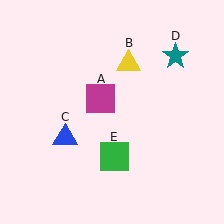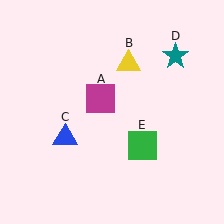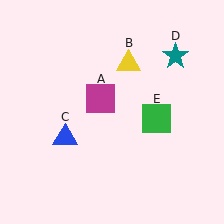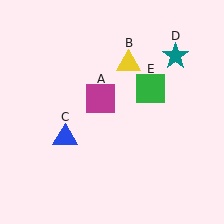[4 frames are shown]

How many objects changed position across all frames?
1 object changed position: green square (object E).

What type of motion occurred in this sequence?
The green square (object E) rotated counterclockwise around the center of the scene.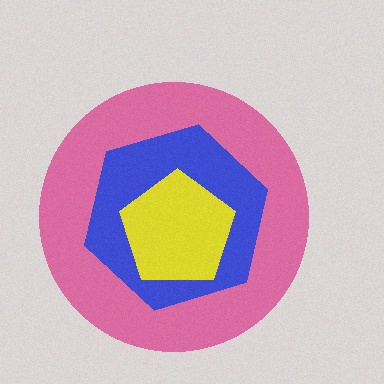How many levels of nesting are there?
3.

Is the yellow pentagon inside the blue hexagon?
Yes.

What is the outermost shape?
The pink circle.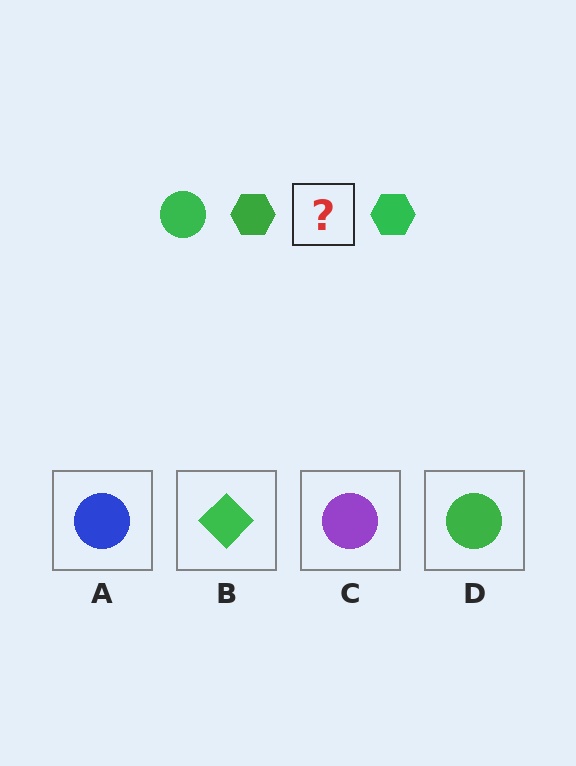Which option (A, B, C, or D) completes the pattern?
D.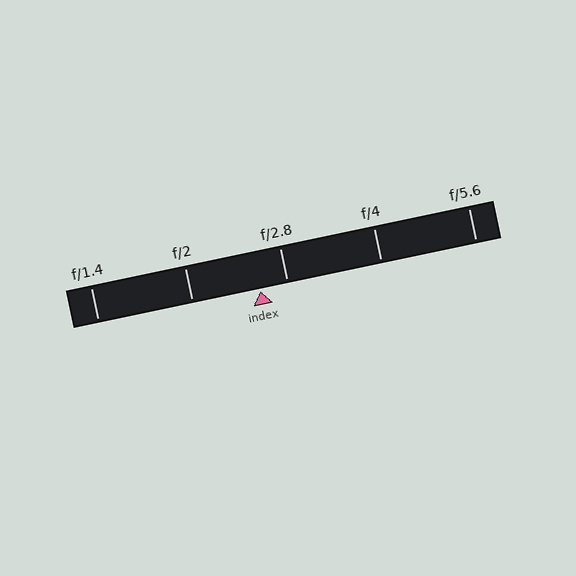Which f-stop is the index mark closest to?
The index mark is closest to f/2.8.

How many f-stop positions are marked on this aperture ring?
There are 5 f-stop positions marked.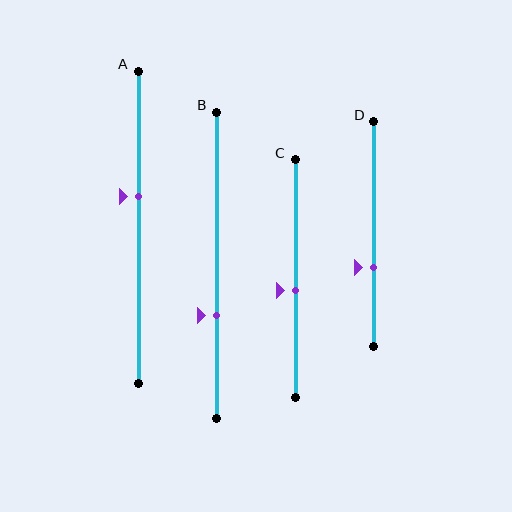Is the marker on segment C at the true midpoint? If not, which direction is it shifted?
No, the marker on segment C is shifted downward by about 5% of the segment length.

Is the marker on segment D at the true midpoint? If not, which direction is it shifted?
No, the marker on segment D is shifted downward by about 15% of the segment length.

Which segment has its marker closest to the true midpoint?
Segment C has its marker closest to the true midpoint.